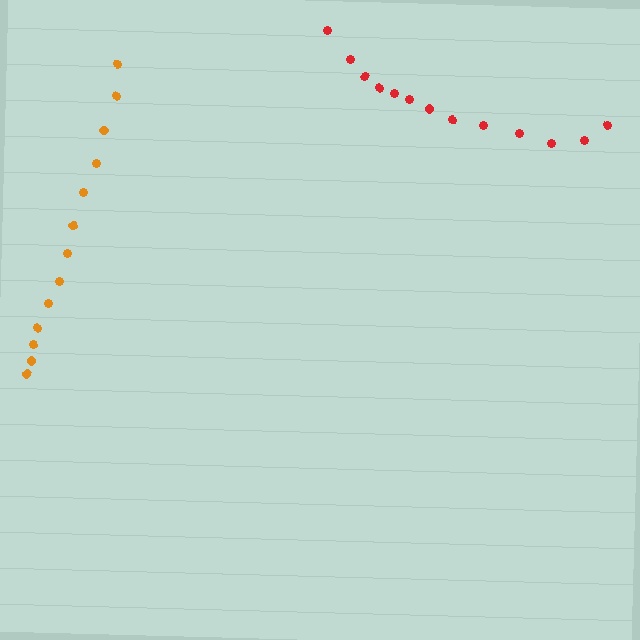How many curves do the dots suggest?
There are 2 distinct paths.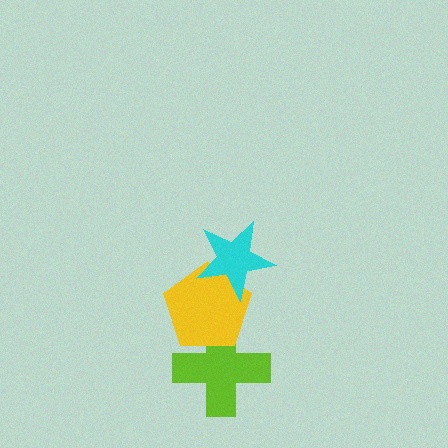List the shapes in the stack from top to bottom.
From top to bottom: the cyan star, the yellow pentagon, the lime cross.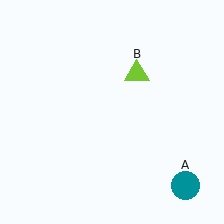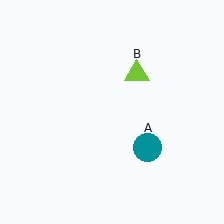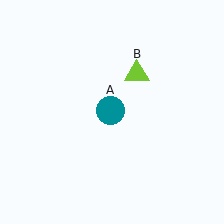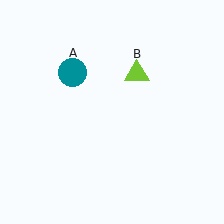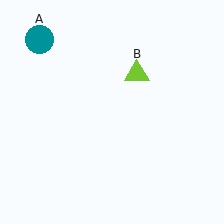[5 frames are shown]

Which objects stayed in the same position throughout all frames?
Lime triangle (object B) remained stationary.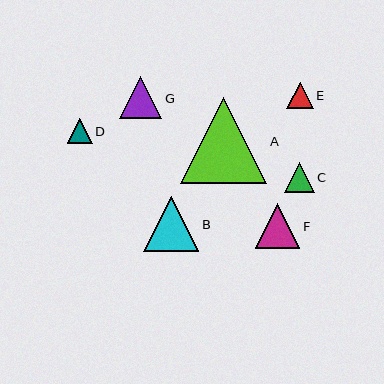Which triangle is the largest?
Triangle A is the largest with a size of approximately 86 pixels.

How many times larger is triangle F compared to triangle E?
Triangle F is approximately 1.7 times the size of triangle E.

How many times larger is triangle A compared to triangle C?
Triangle A is approximately 2.9 times the size of triangle C.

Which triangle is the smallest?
Triangle D is the smallest with a size of approximately 25 pixels.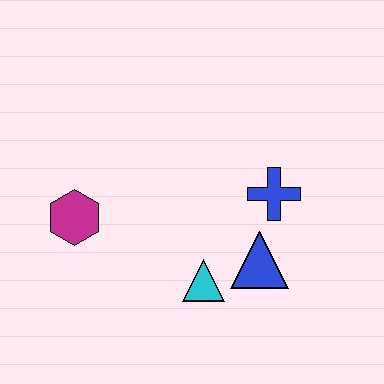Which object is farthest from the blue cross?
The magenta hexagon is farthest from the blue cross.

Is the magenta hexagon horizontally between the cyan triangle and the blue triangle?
No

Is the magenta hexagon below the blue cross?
Yes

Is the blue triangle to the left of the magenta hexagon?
No